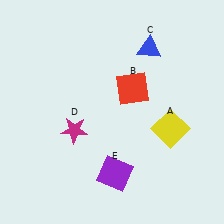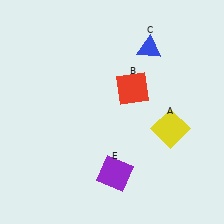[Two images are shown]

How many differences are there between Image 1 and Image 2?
There is 1 difference between the two images.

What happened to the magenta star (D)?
The magenta star (D) was removed in Image 2. It was in the bottom-left area of Image 1.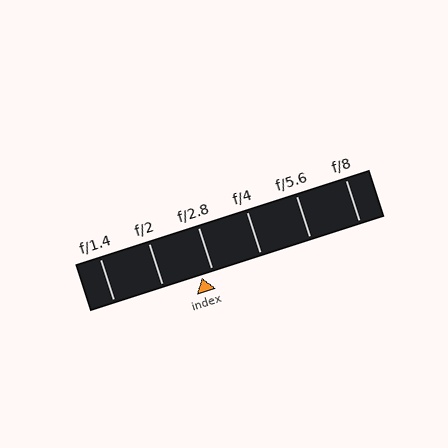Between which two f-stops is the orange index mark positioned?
The index mark is between f/2 and f/2.8.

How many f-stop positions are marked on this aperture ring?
There are 6 f-stop positions marked.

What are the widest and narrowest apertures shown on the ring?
The widest aperture shown is f/1.4 and the narrowest is f/8.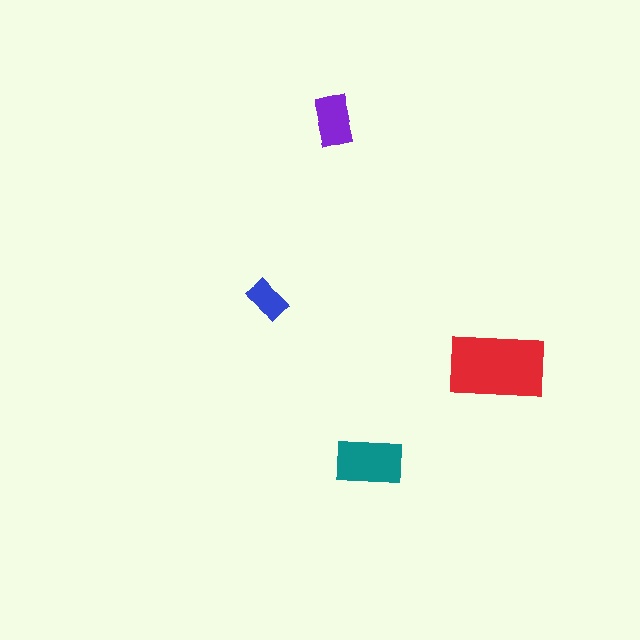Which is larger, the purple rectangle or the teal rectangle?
The teal one.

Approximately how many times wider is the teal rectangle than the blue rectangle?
About 1.5 times wider.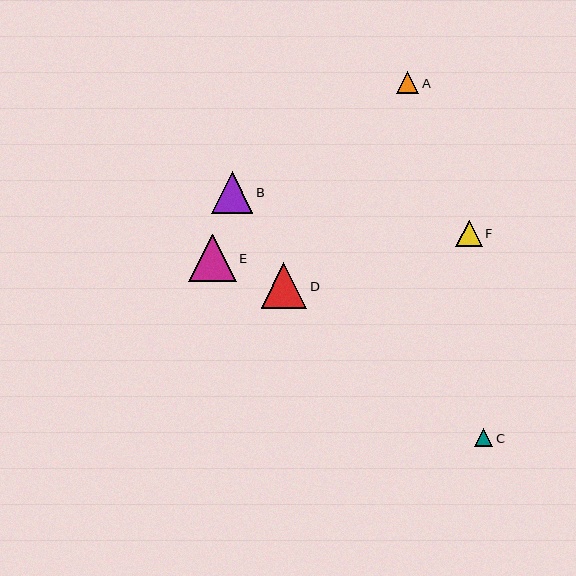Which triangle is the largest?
Triangle E is the largest with a size of approximately 48 pixels.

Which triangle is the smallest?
Triangle C is the smallest with a size of approximately 18 pixels.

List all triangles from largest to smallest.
From largest to smallest: E, D, B, F, A, C.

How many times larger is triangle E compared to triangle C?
Triangle E is approximately 2.6 times the size of triangle C.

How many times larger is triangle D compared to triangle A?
Triangle D is approximately 2.1 times the size of triangle A.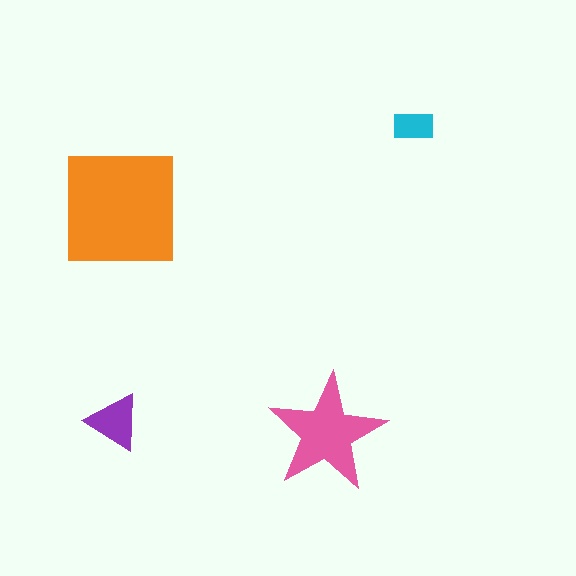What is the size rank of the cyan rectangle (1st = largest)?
4th.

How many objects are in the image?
There are 4 objects in the image.